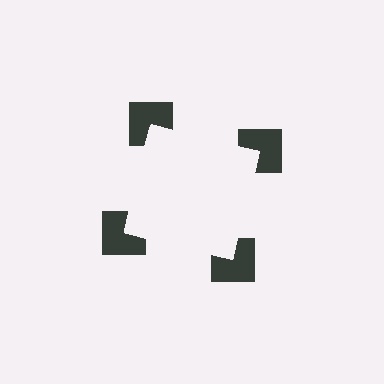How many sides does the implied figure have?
4 sides.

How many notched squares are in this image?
There are 4 — one at each vertex of the illusory square.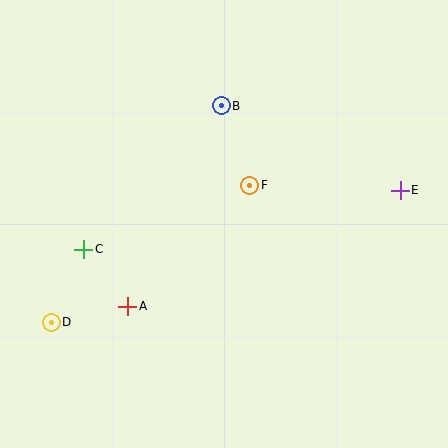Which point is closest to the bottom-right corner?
Point E is closest to the bottom-right corner.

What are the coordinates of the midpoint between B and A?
The midpoint between B and A is at (174, 206).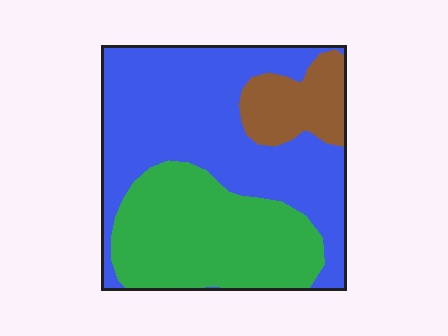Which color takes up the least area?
Brown, at roughly 15%.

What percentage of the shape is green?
Green covers 35% of the shape.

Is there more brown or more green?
Green.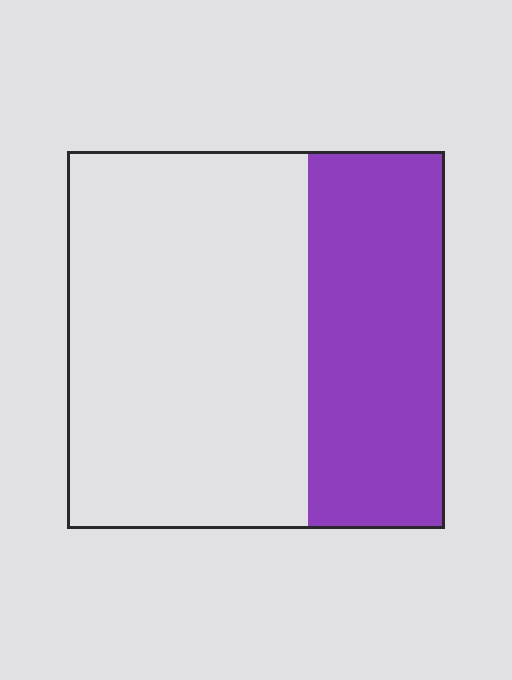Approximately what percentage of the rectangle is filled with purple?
Approximately 35%.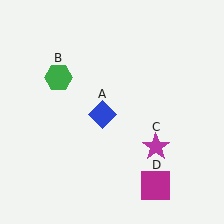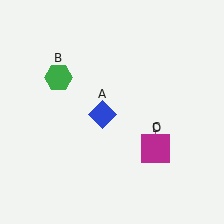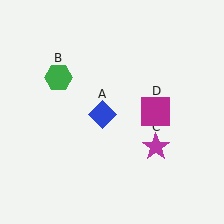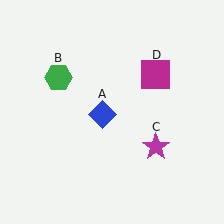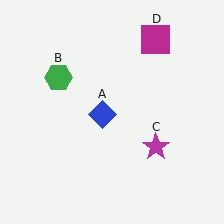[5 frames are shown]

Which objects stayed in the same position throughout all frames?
Blue diamond (object A) and green hexagon (object B) and magenta star (object C) remained stationary.